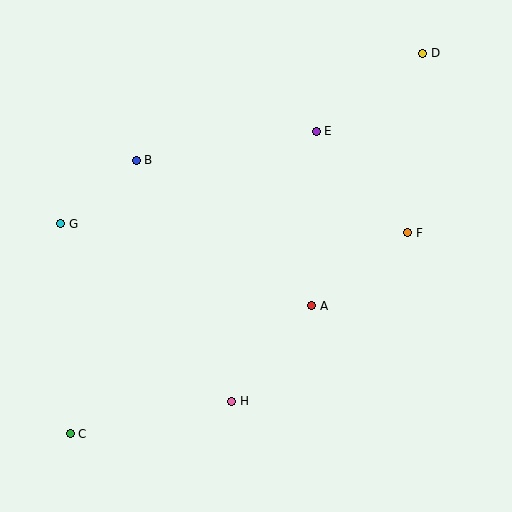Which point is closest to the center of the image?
Point A at (312, 306) is closest to the center.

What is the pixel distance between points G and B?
The distance between G and B is 98 pixels.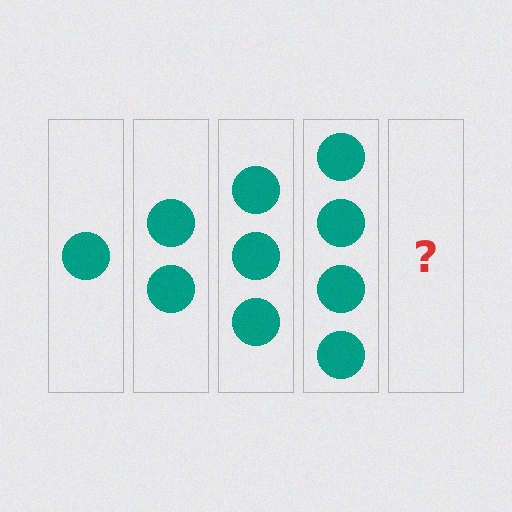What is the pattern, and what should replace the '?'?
The pattern is that each step adds one more circle. The '?' should be 5 circles.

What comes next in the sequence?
The next element should be 5 circles.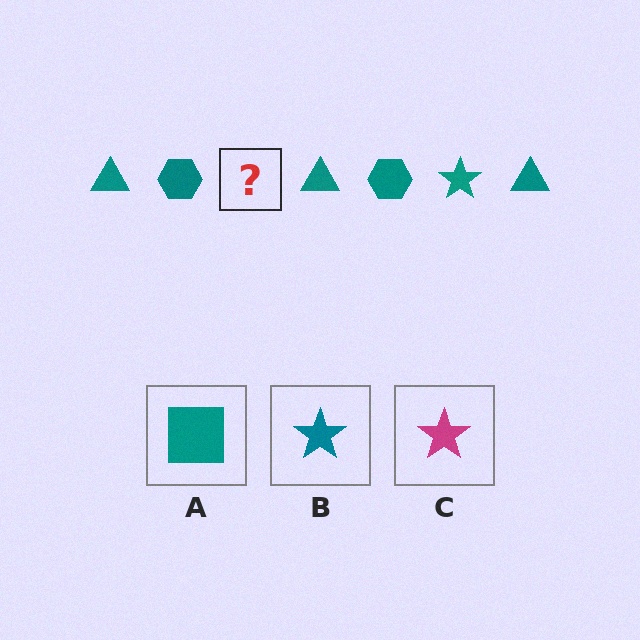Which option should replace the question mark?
Option B.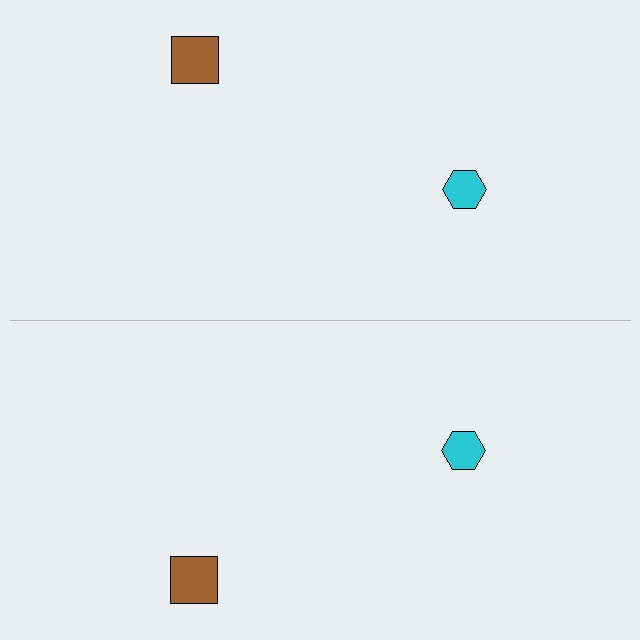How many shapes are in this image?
There are 4 shapes in this image.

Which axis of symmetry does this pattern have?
The pattern has a horizontal axis of symmetry running through the center of the image.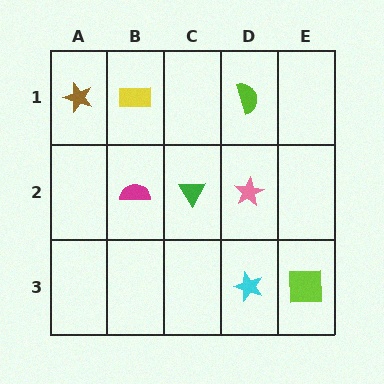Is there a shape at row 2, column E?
No, that cell is empty.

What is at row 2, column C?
A green triangle.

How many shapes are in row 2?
3 shapes.